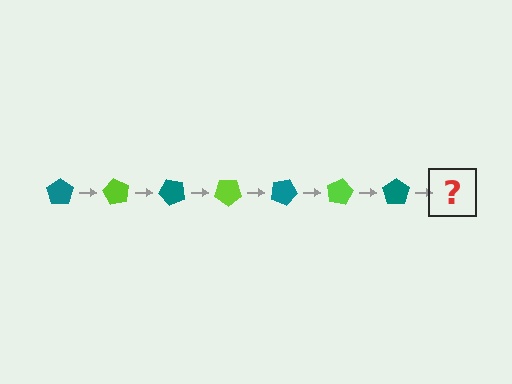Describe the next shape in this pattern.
It should be a lime pentagon, rotated 420 degrees from the start.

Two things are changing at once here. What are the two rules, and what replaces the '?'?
The two rules are that it rotates 60 degrees each step and the color cycles through teal and lime. The '?' should be a lime pentagon, rotated 420 degrees from the start.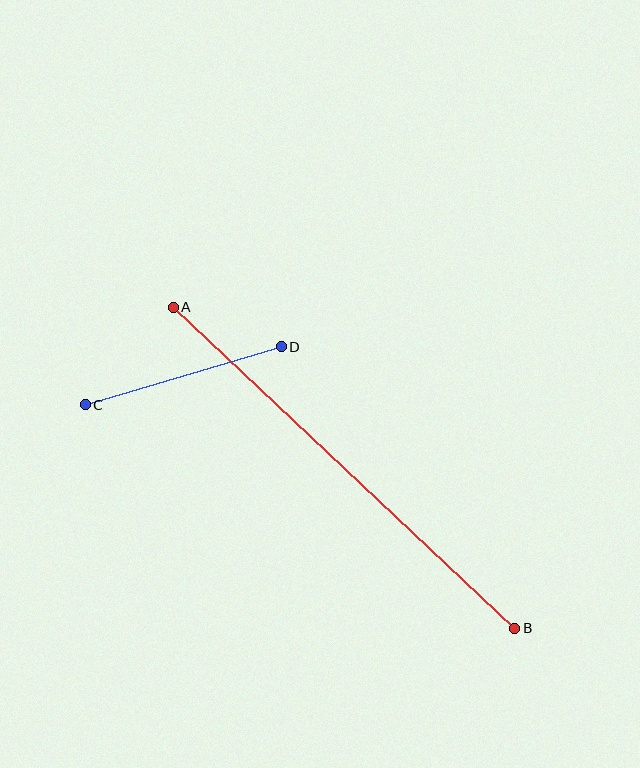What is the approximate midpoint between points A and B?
The midpoint is at approximately (344, 468) pixels.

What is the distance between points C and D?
The distance is approximately 205 pixels.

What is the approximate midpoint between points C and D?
The midpoint is at approximately (183, 376) pixels.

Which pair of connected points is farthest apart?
Points A and B are farthest apart.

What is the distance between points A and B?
The distance is approximately 468 pixels.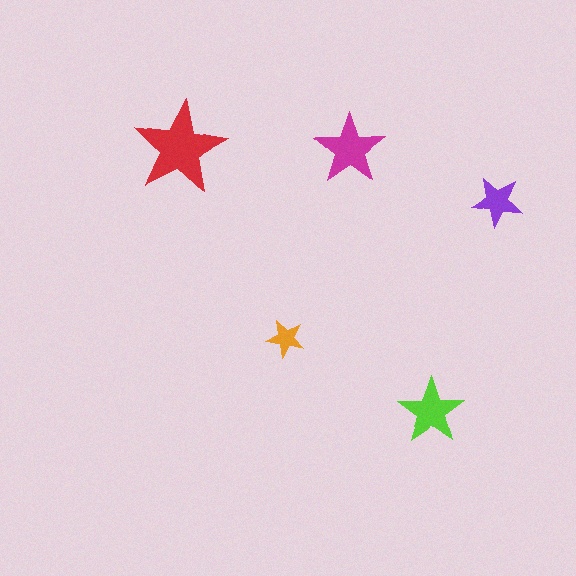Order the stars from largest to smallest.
the red one, the magenta one, the lime one, the purple one, the orange one.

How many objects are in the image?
There are 5 objects in the image.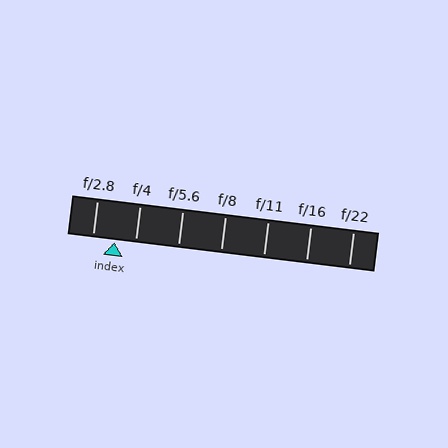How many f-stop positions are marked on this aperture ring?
There are 7 f-stop positions marked.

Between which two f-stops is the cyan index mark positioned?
The index mark is between f/2.8 and f/4.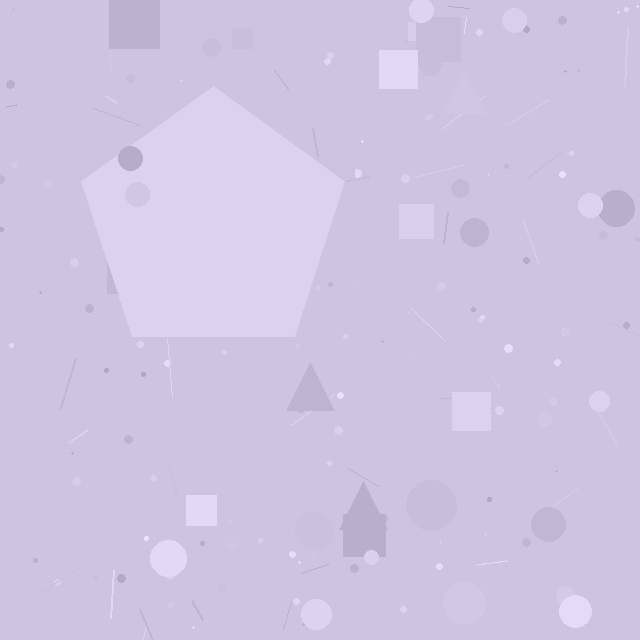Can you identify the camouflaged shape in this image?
The camouflaged shape is a pentagon.